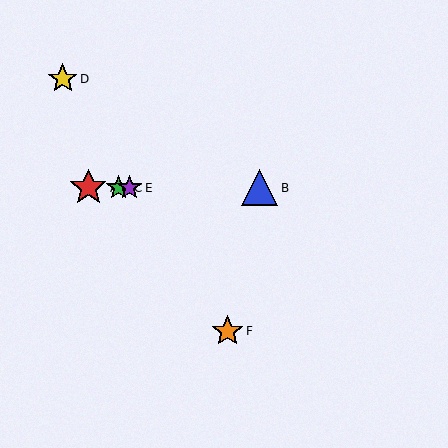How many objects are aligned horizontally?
4 objects (A, B, C, E) are aligned horizontally.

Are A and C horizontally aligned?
Yes, both are at y≈188.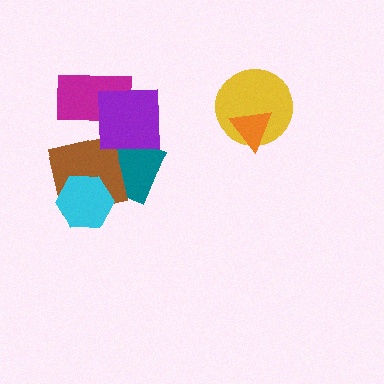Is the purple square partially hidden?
No, no other shape covers it.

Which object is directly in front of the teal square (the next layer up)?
The brown square is directly in front of the teal square.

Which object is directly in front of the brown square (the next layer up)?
The cyan hexagon is directly in front of the brown square.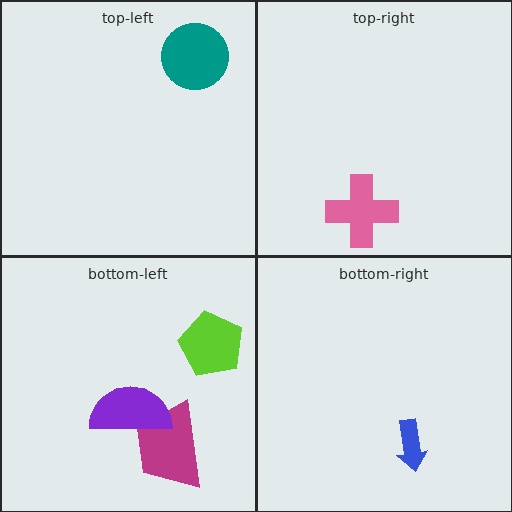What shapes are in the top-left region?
The teal circle.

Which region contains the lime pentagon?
The bottom-left region.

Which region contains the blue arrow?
The bottom-right region.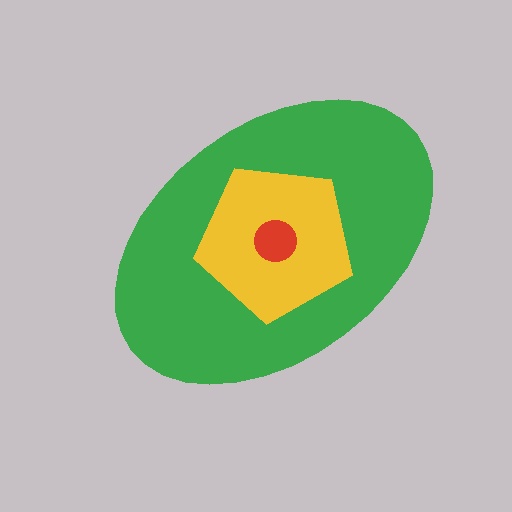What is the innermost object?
The red circle.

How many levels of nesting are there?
3.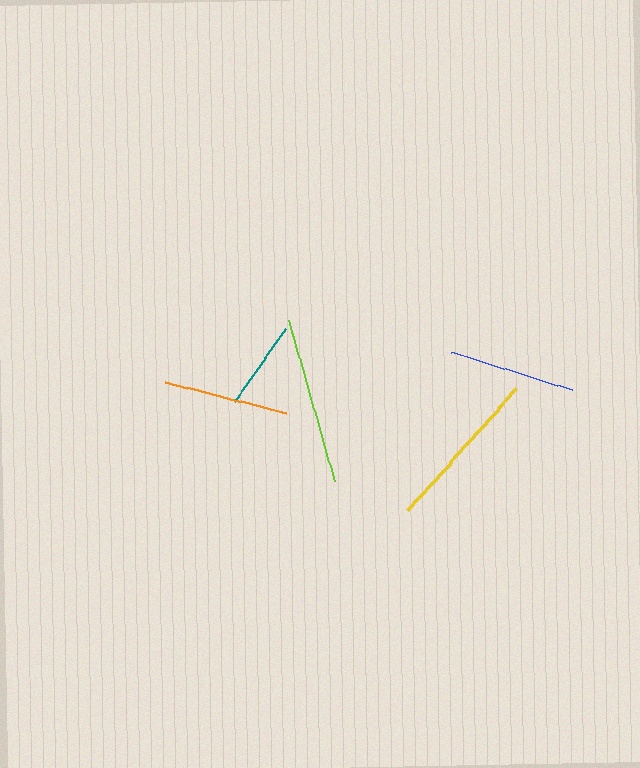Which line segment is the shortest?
The teal line is the shortest at approximately 89 pixels.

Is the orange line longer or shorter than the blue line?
The blue line is longer than the orange line.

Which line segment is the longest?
The lime line is the longest at approximately 168 pixels.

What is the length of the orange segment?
The orange segment is approximately 125 pixels long.